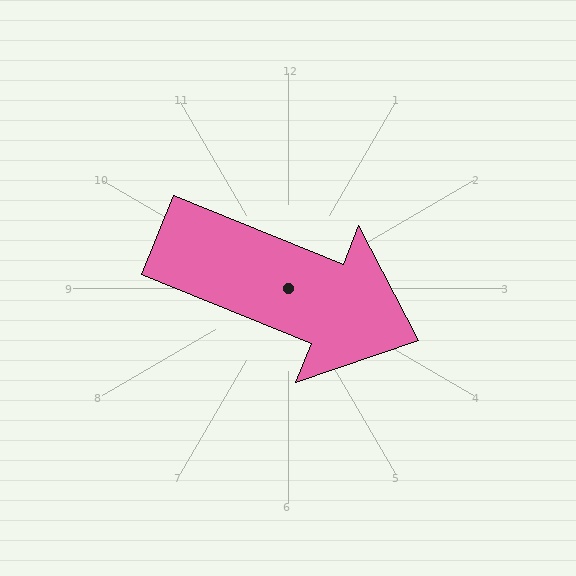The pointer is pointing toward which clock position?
Roughly 4 o'clock.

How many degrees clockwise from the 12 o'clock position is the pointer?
Approximately 112 degrees.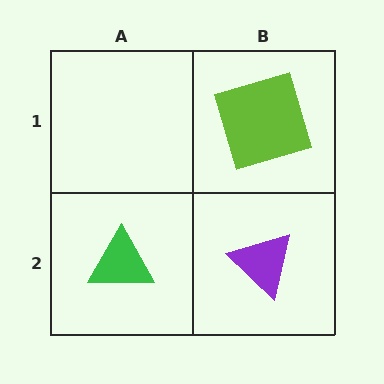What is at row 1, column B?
A lime square.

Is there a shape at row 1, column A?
No, that cell is empty.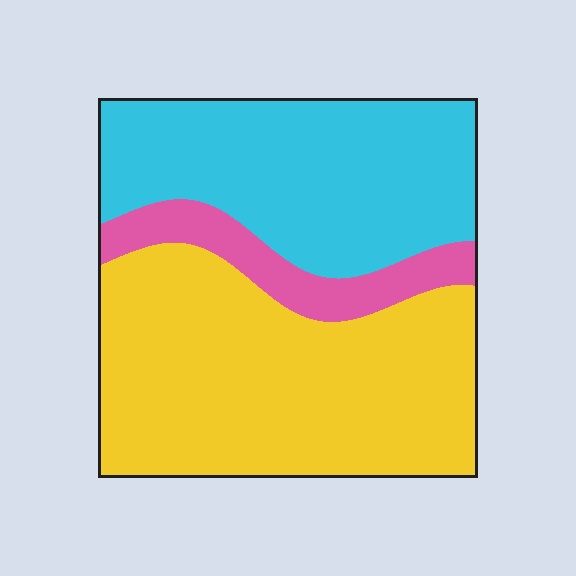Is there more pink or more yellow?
Yellow.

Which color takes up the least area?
Pink, at roughly 10%.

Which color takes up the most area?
Yellow, at roughly 50%.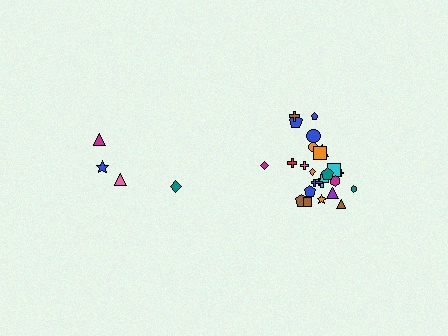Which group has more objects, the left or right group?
The right group.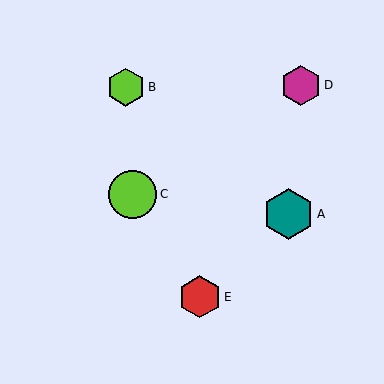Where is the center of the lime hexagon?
The center of the lime hexagon is at (126, 87).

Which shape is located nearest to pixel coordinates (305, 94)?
The magenta hexagon (labeled D) at (301, 85) is nearest to that location.